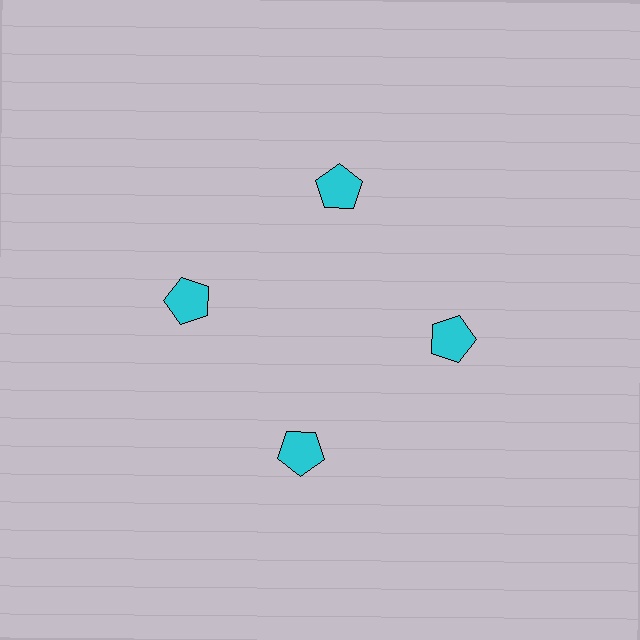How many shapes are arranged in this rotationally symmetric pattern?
There are 4 shapes, arranged in 4 groups of 1.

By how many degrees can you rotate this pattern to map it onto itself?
The pattern maps onto itself every 90 degrees of rotation.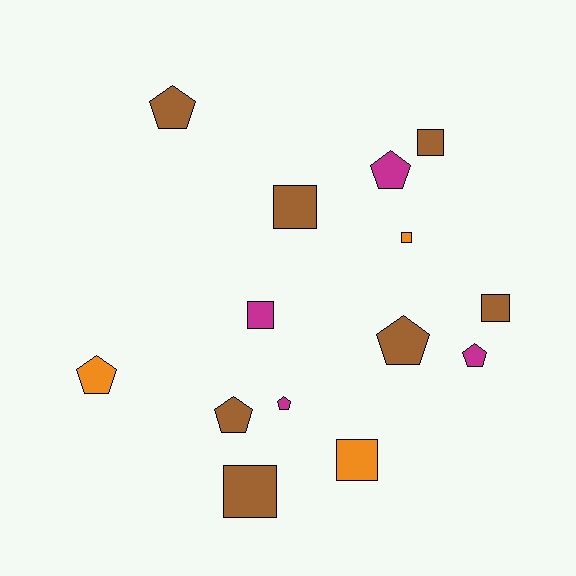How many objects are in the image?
There are 14 objects.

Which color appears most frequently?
Brown, with 7 objects.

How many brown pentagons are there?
There are 3 brown pentagons.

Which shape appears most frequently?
Square, with 7 objects.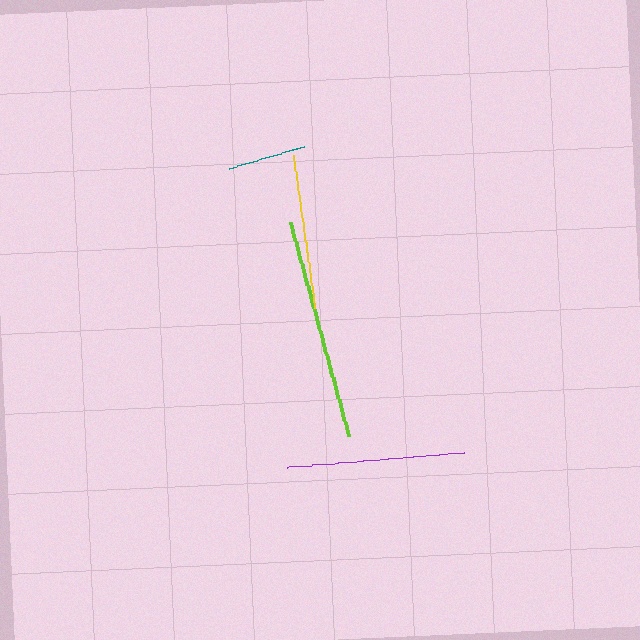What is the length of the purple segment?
The purple segment is approximately 177 pixels long.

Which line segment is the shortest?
The teal line is the shortest at approximately 79 pixels.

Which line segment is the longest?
The lime line is the longest at approximately 221 pixels.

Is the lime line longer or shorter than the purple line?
The lime line is longer than the purple line.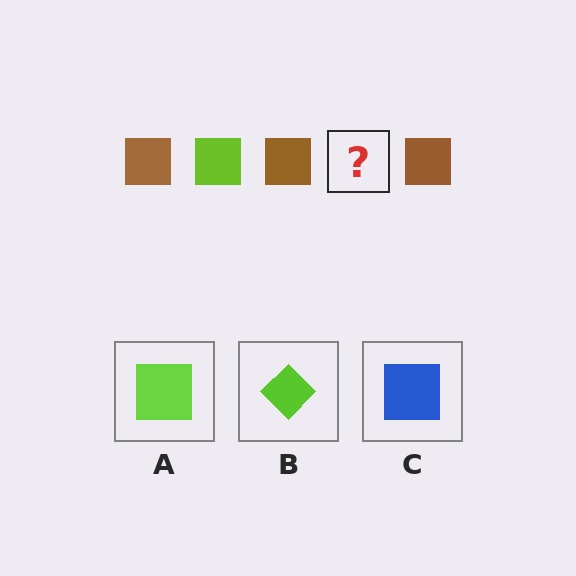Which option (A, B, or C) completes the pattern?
A.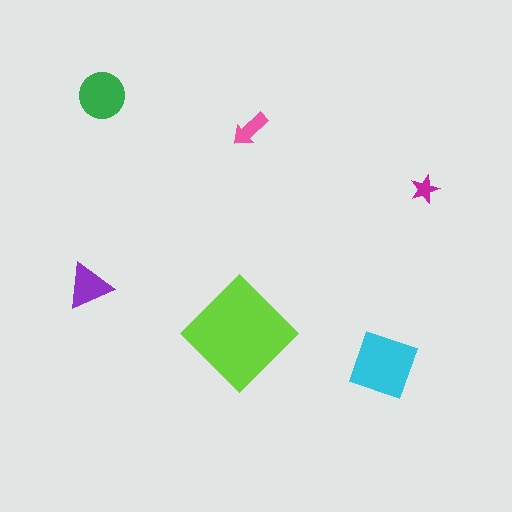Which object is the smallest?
The magenta star.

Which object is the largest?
The lime diamond.